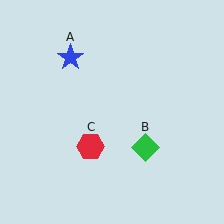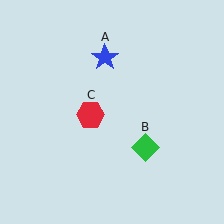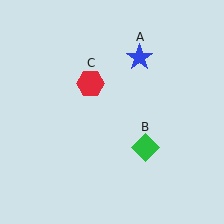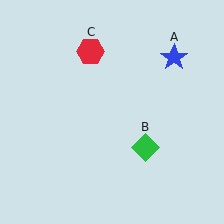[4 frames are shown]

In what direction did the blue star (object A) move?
The blue star (object A) moved right.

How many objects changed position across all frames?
2 objects changed position: blue star (object A), red hexagon (object C).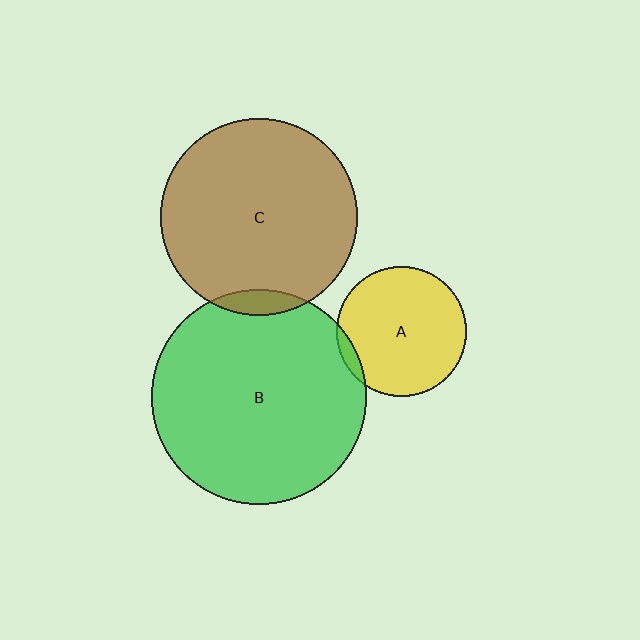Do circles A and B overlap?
Yes.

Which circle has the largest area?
Circle B (green).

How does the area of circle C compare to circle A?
Approximately 2.3 times.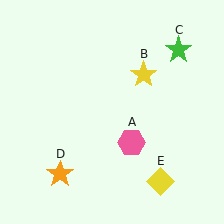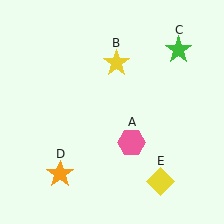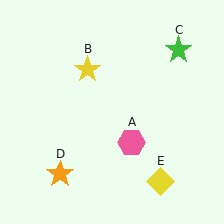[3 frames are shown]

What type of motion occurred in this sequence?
The yellow star (object B) rotated counterclockwise around the center of the scene.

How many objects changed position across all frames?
1 object changed position: yellow star (object B).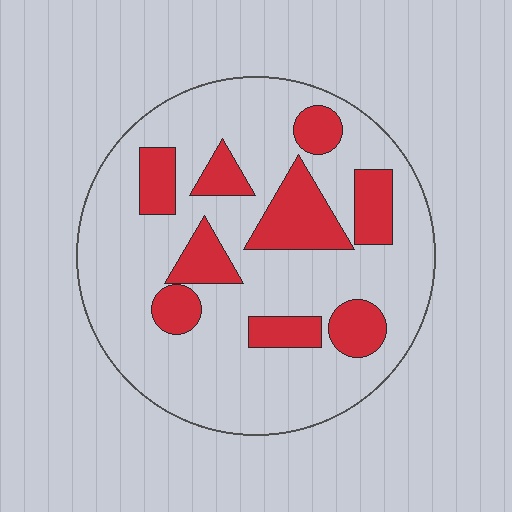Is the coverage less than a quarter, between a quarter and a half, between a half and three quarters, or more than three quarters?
Less than a quarter.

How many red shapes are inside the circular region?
9.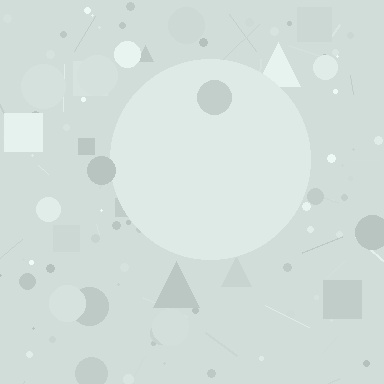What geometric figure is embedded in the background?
A circle is embedded in the background.